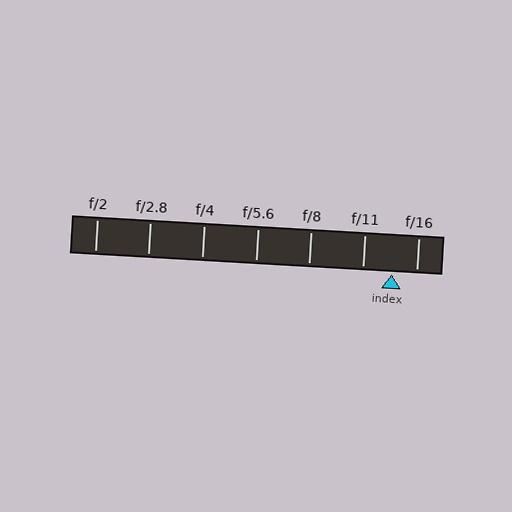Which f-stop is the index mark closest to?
The index mark is closest to f/16.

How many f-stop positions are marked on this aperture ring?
There are 7 f-stop positions marked.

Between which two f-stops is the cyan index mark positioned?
The index mark is between f/11 and f/16.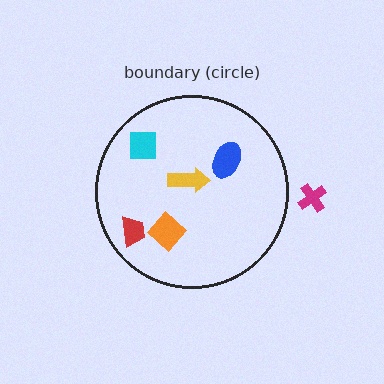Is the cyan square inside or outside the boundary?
Inside.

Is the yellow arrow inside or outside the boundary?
Inside.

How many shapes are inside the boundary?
5 inside, 1 outside.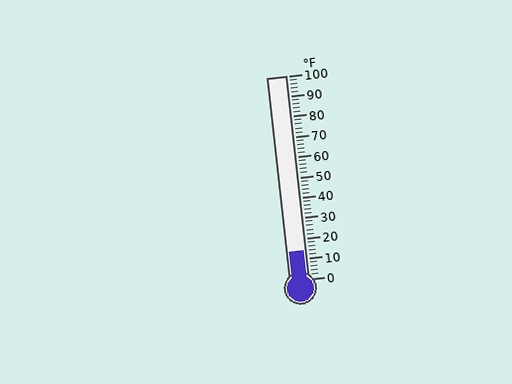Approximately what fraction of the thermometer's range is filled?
The thermometer is filled to approximately 15% of its range.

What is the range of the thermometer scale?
The thermometer scale ranges from 0°F to 100°F.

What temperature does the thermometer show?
The thermometer shows approximately 14°F.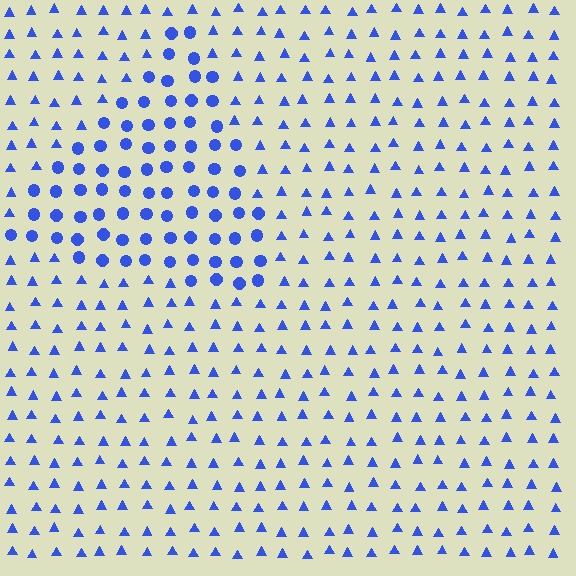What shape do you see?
I see a triangle.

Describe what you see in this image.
The image is filled with small blue elements arranged in a uniform grid. A triangle-shaped region contains circles, while the surrounding area contains triangles. The boundary is defined purely by the change in element shape.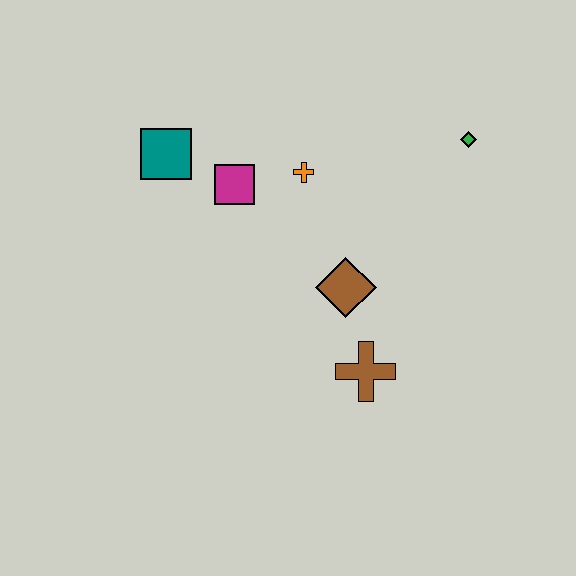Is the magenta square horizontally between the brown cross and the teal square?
Yes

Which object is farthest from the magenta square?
The green diamond is farthest from the magenta square.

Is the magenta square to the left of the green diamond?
Yes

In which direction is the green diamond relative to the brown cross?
The green diamond is above the brown cross.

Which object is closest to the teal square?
The magenta square is closest to the teal square.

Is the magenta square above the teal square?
No